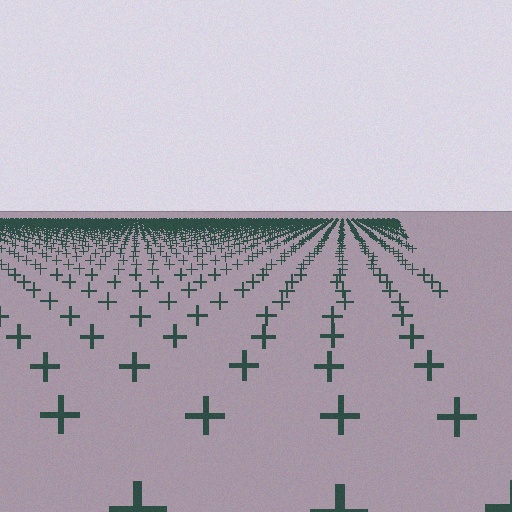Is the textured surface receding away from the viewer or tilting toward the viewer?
The surface is receding away from the viewer. Texture elements get smaller and denser toward the top.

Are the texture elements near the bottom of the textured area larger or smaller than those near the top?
Larger. Near the bottom, elements are closer to the viewer and appear at a bigger on-screen size.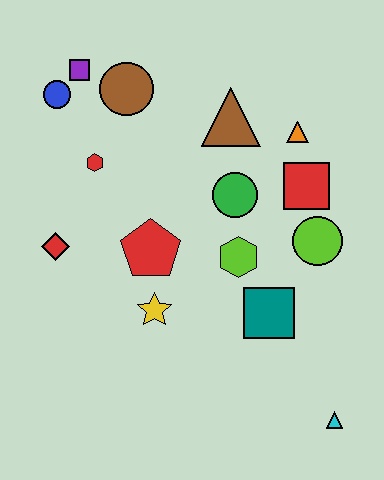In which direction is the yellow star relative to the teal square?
The yellow star is to the left of the teal square.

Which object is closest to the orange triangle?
The red square is closest to the orange triangle.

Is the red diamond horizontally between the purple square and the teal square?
No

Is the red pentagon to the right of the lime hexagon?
No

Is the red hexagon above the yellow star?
Yes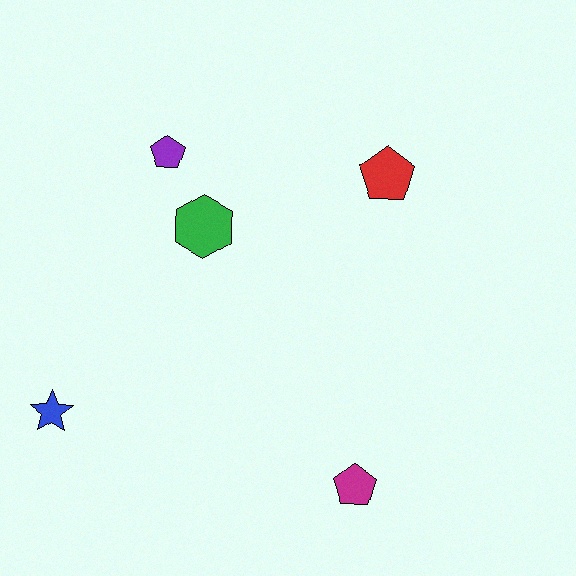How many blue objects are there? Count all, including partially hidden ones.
There is 1 blue object.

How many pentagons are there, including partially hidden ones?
There are 3 pentagons.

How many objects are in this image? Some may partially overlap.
There are 5 objects.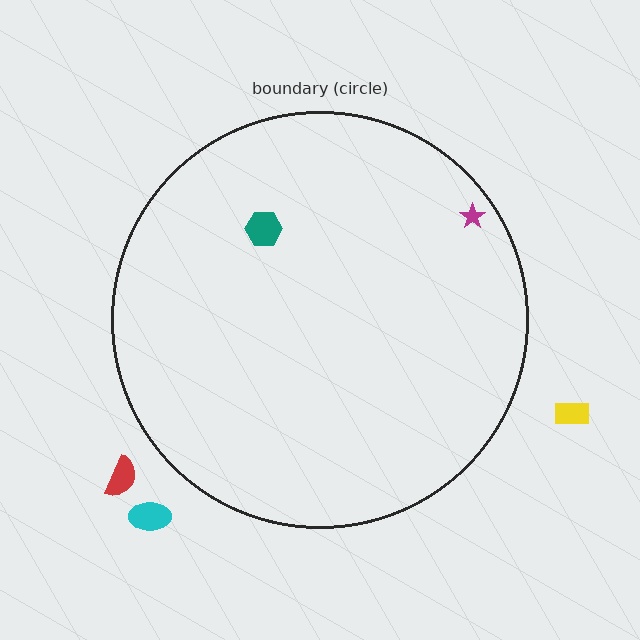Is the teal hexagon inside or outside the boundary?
Inside.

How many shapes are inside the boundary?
2 inside, 3 outside.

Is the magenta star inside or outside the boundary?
Inside.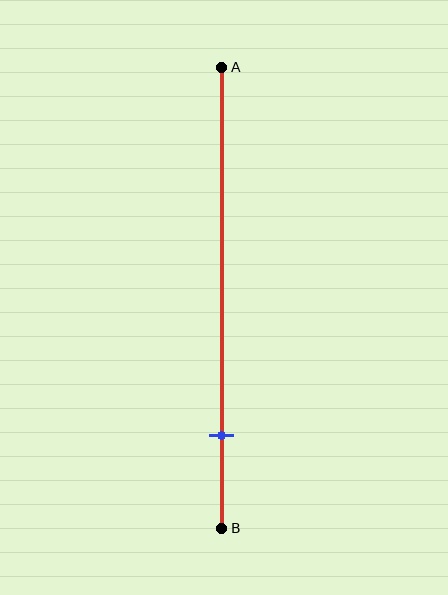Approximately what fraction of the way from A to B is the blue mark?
The blue mark is approximately 80% of the way from A to B.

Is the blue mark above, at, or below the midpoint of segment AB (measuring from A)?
The blue mark is below the midpoint of segment AB.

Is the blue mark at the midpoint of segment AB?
No, the mark is at about 80% from A, not at the 50% midpoint.